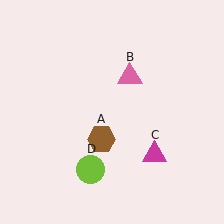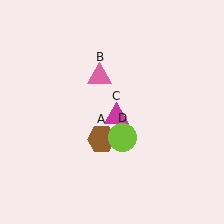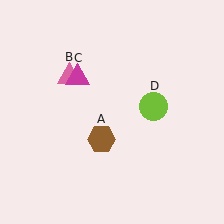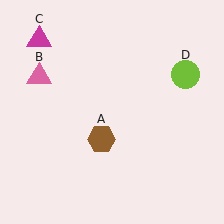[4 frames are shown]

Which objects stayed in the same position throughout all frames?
Brown hexagon (object A) remained stationary.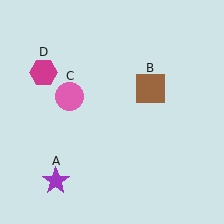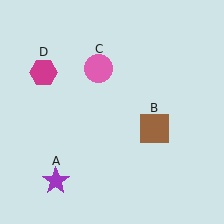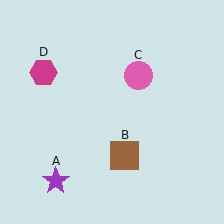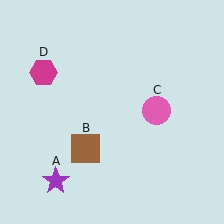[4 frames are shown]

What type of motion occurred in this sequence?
The brown square (object B), pink circle (object C) rotated clockwise around the center of the scene.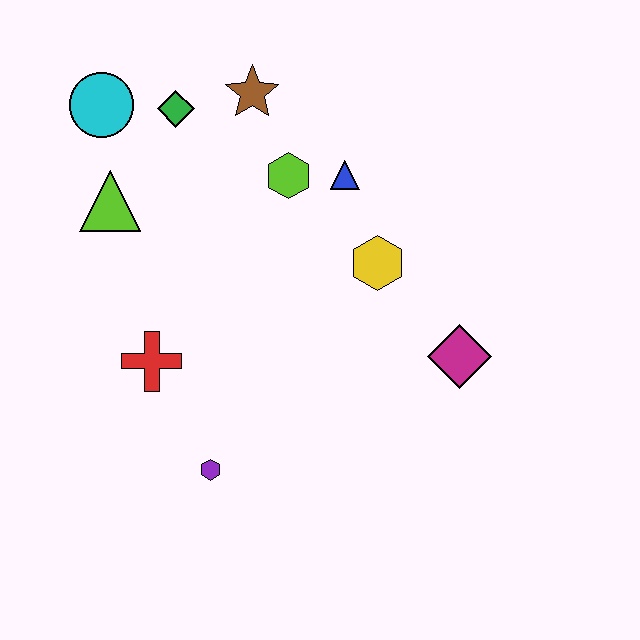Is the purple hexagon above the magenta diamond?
No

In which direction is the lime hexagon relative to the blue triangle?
The lime hexagon is to the left of the blue triangle.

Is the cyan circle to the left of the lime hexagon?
Yes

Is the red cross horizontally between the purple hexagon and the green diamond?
No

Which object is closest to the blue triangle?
The lime hexagon is closest to the blue triangle.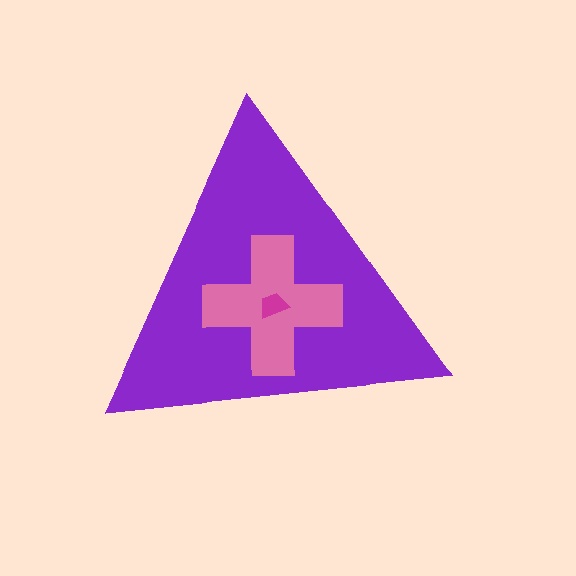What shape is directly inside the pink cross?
The magenta trapezoid.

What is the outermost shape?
The purple triangle.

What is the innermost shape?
The magenta trapezoid.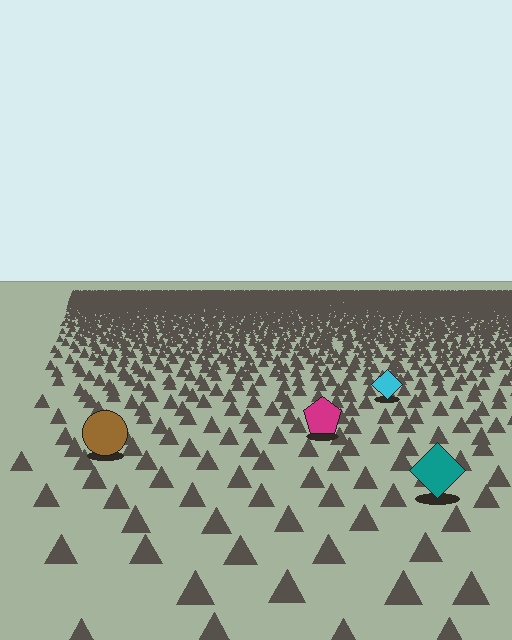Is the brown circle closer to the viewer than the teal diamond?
No. The teal diamond is closer — you can tell from the texture gradient: the ground texture is coarser near it.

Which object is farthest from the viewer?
The cyan diamond is farthest from the viewer. It appears smaller and the ground texture around it is denser.